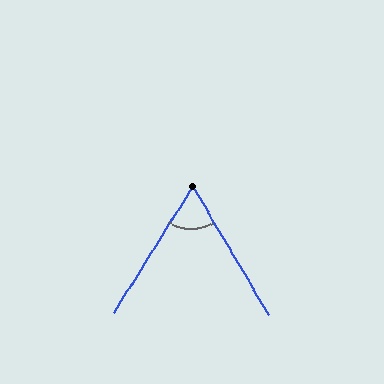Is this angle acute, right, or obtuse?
It is acute.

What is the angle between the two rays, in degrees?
Approximately 62 degrees.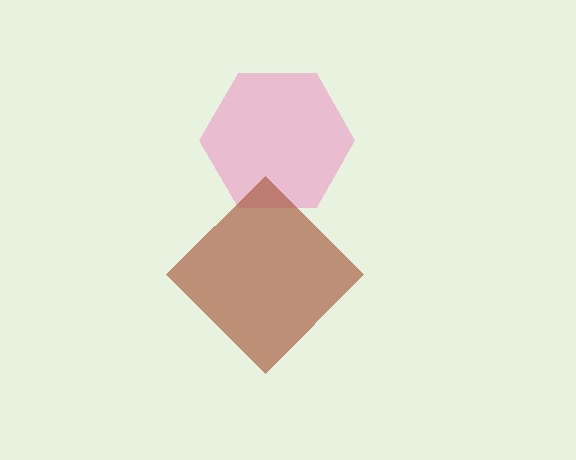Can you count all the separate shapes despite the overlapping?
Yes, there are 2 separate shapes.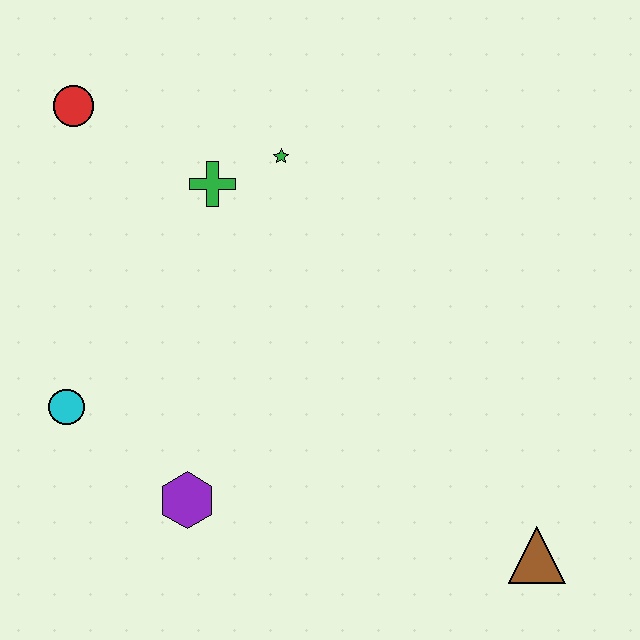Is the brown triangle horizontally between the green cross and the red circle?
No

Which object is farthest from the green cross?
The brown triangle is farthest from the green cross.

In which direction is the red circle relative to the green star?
The red circle is to the left of the green star.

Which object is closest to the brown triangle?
The purple hexagon is closest to the brown triangle.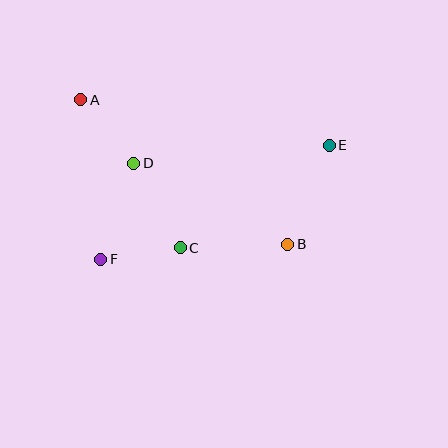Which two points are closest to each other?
Points C and F are closest to each other.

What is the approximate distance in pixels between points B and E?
The distance between B and E is approximately 108 pixels.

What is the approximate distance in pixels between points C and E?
The distance between C and E is approximately 181 pixels.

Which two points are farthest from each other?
Points E and F are farthest from each other.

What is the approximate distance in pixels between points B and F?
The distance between B and F is approximately 187 pixels.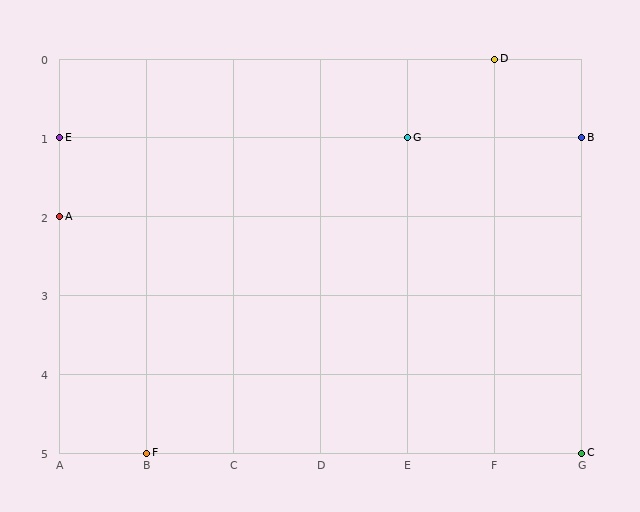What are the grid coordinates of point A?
Point A is at grid coordinates (A, 2).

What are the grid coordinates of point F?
Point F is at grid coordinates (B, 5).